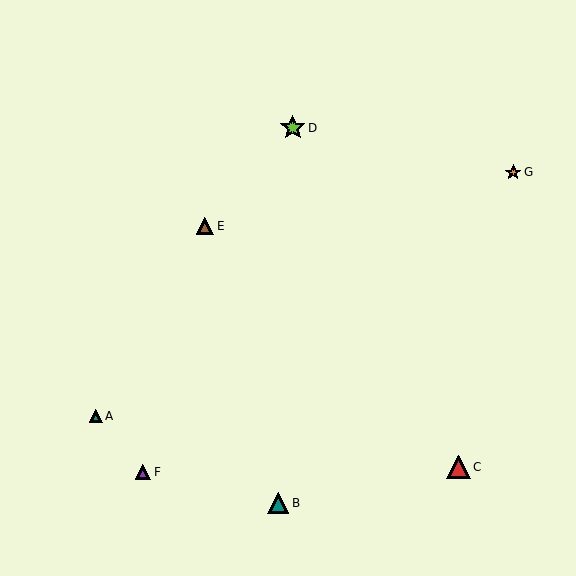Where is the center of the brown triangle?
The center of the brown triangle is at (205, 226).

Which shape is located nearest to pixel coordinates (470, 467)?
The red triangle (labeled C) at (459, 467) is nearest to that location.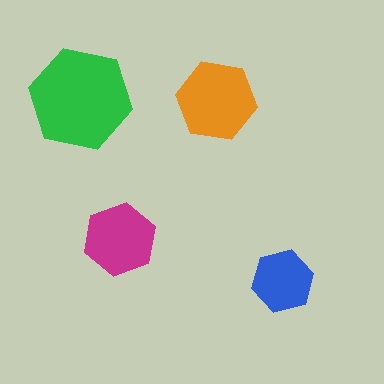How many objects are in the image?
There are 4 objects in the image.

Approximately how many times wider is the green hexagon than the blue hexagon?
About 1.5 times wider.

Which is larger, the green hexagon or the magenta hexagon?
The green one.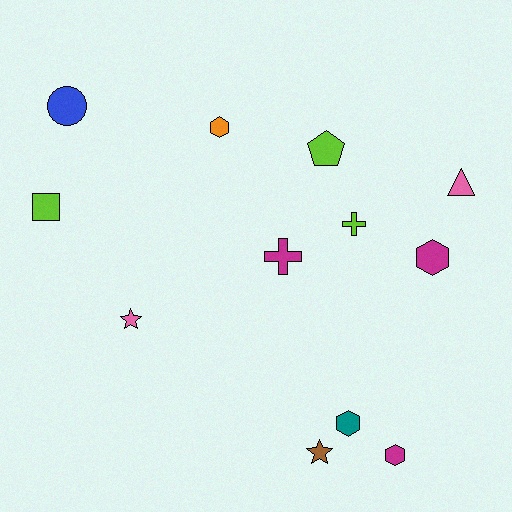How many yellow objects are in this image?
There are no yellow objects.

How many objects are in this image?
There are 12 objects.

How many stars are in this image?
There are 2 stars.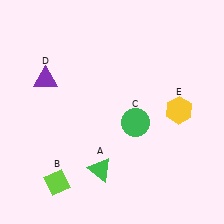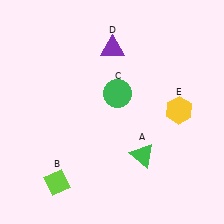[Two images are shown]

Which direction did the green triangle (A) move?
The green triangle (A) moved right.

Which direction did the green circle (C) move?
The green circle (C) moved up.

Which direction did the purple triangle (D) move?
The purple triangle (D) moved right.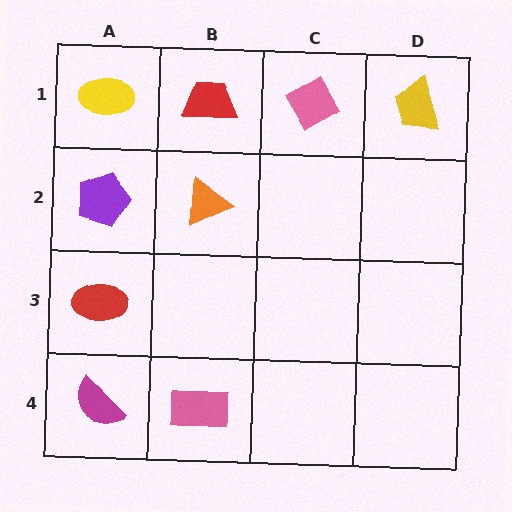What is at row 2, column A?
A purple pentagon.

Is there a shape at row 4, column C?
No, that cell is empty.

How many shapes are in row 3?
1 shape.